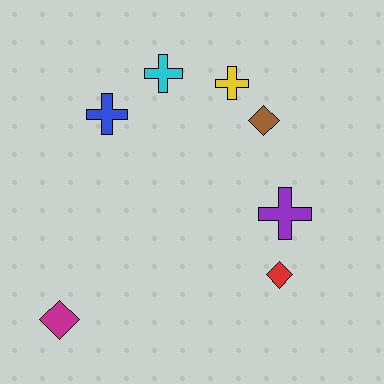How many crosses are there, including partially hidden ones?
There are 4 crosses.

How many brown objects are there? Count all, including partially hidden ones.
There is 1 brown object.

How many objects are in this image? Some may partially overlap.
There are 7 objects.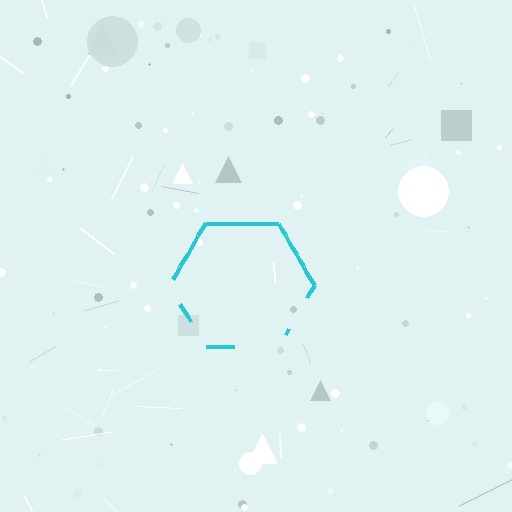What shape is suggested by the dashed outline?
The dashed outline suggests a hexagon.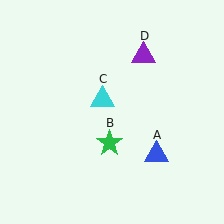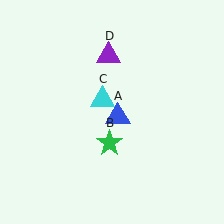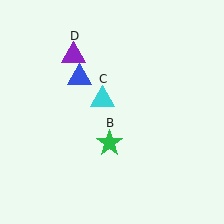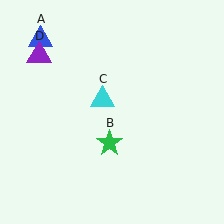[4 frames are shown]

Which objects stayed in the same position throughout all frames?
Green star (object B) and cyan triangle (object C) remained stationary.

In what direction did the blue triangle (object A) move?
The blue triangle (object A) moved up and to the left.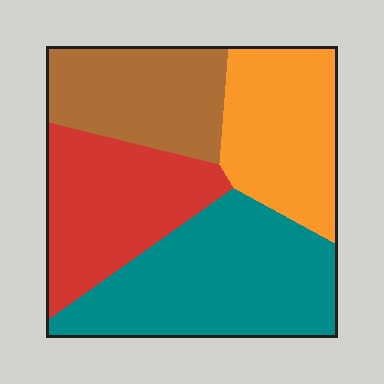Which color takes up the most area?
Teal, at roughly 35%.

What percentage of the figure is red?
Red takes up about one quarter (1/4) of the figure.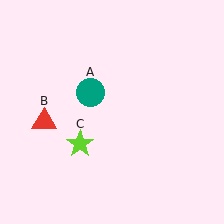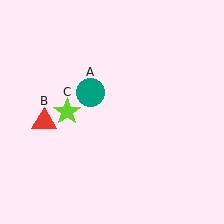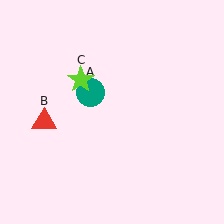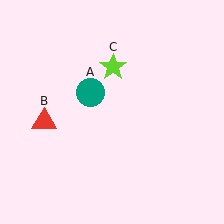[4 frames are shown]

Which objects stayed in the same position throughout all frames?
Teal circle (object A) and red triangle (object B) remained stationary.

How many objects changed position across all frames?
1 object changed position: lime star (object C).